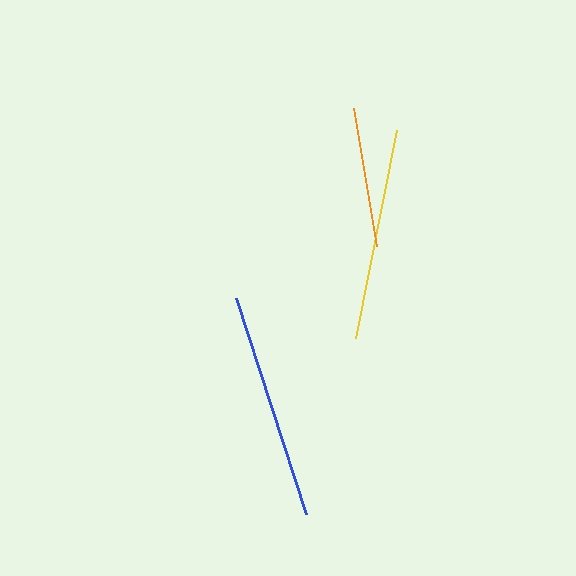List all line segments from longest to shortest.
From longest to shortest: blue, yellow, orange.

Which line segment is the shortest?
The orange line is the shortest at approximately 140 pixels.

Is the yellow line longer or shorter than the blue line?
The blue line is longer than the yellow line.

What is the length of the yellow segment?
The yellow segment is approximately 212 pixels long.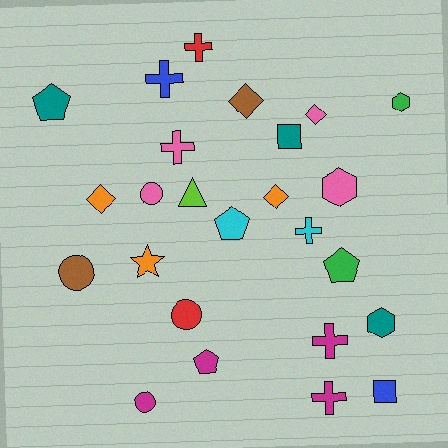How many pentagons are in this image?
There are 4 pentagons.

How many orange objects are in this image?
There are 3 orange objects.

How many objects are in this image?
There are 25 objects.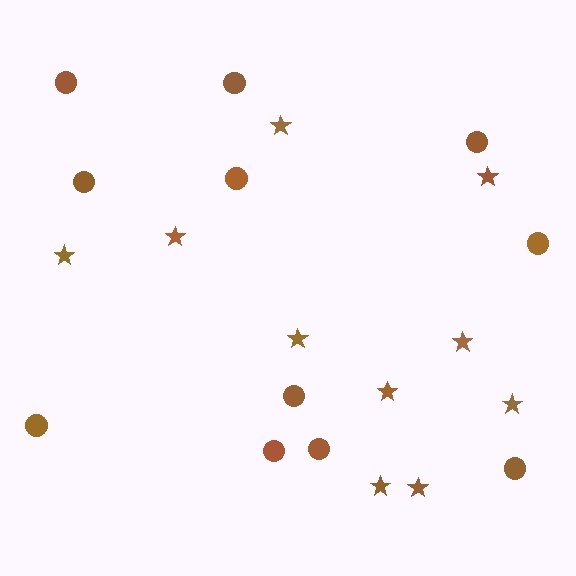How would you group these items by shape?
There are 2 groups: one group of stars (10) and one group of circles (11).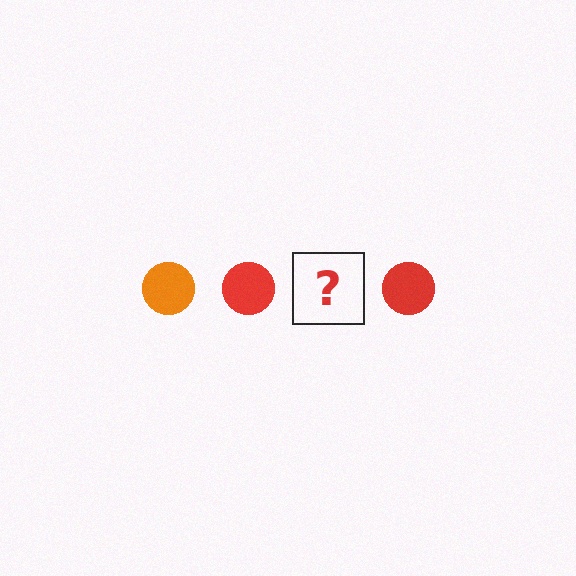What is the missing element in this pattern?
The missing element is an orange circle.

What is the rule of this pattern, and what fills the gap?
The rule is that the pattern cycles through orange, red circles. The gap should be filled with an orange circle.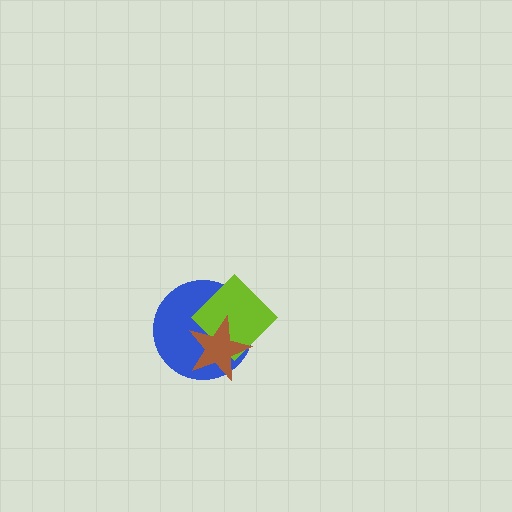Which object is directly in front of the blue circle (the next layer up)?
The lime diamond is directly in front of the blue circle.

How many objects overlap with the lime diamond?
2 objects overlap with the lime diamond.